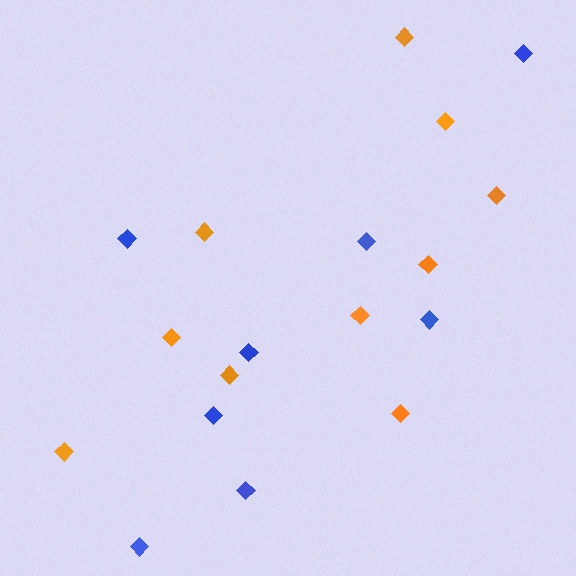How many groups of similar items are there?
There are 2 groups: one group of orange diamonds (10) and one group of blue diamonds (8).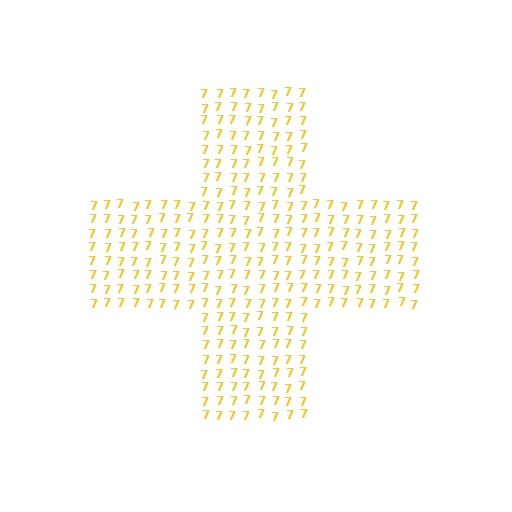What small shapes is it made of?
It is made of small digit 7's.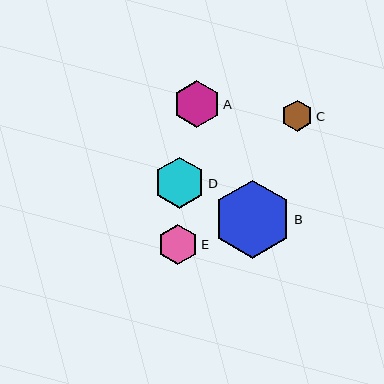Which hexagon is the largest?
Hexagon B is the largest with a size of approximately 78 pixels.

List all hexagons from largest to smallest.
From largest to smallest: B, D, A, E, C.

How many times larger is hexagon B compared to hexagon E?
Hexagon B is approximately 2.0 times the size of hexagon E.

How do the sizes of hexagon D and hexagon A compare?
Hexagon D and hexagon A are approximately the same size.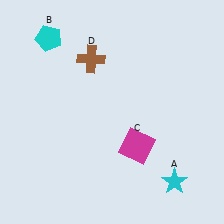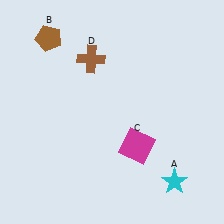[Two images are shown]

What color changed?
The pentagon (B) changed from cyan in Image 1 to brown in Image 2.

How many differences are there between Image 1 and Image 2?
There is 1 difference between the two images.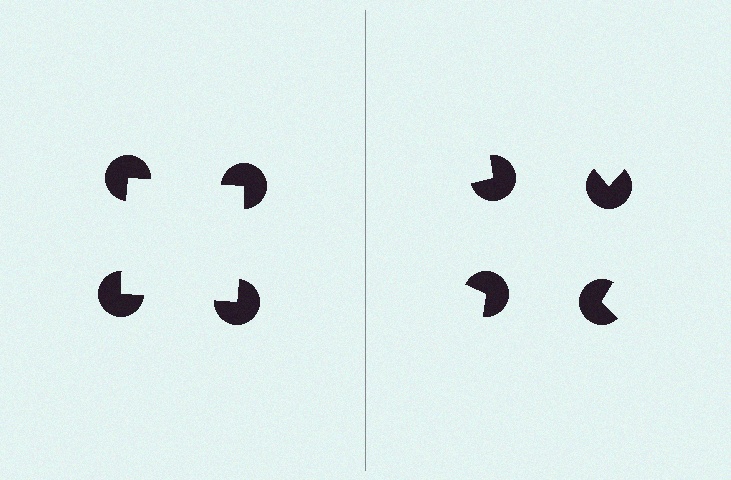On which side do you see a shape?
An illusory square appears on the left side. On the right side the wedge cuts are rotated, so no coherent shape forms.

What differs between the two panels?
The pac-man discs are positioned identically on both sides; only the wedge orientations differ. On the left they align to a square; on the right they are misaligned.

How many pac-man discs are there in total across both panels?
8 — 4 on each side.